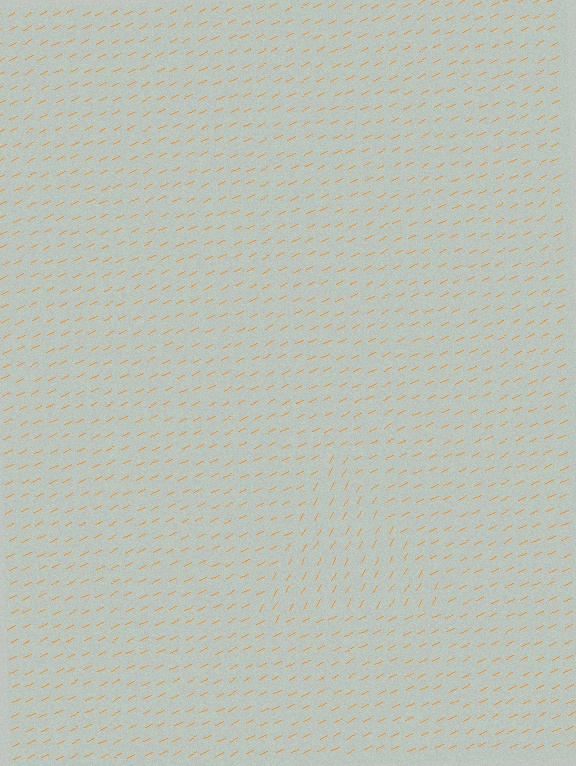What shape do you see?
I see a triangle.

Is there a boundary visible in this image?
Yes, there is a texture boundary formed by a change in line orientation.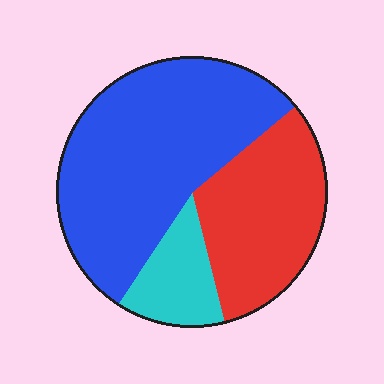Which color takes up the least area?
Cyan, at roughly 15%.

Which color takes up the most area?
Blue, at roughly 55%.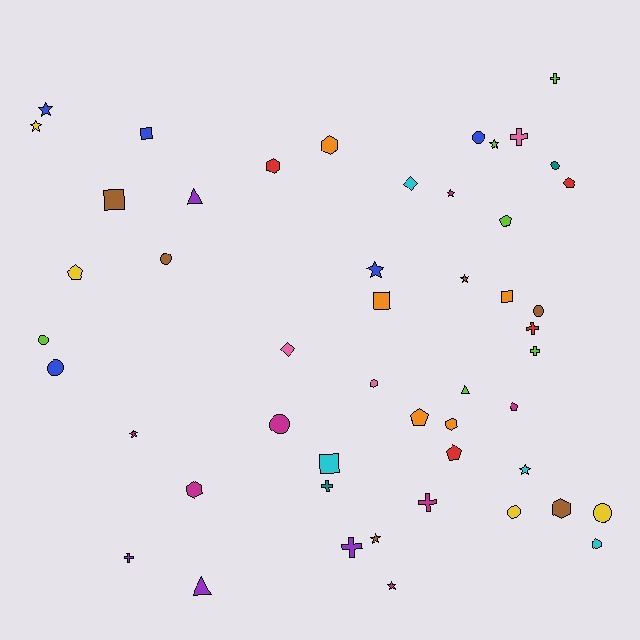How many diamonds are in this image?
There are 2 diamonds.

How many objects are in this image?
There are 50 objects.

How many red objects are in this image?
There are 4 red objects.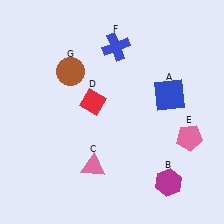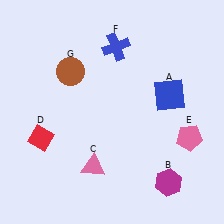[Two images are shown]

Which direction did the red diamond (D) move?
The red diamond (D) moved left.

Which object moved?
The red diamond (D) moved left.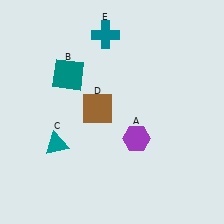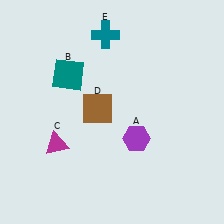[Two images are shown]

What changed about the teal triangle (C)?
In Image 1, C is teal. In Image 2, it changed to magenta.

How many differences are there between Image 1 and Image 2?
There is 1 difference between the two images.